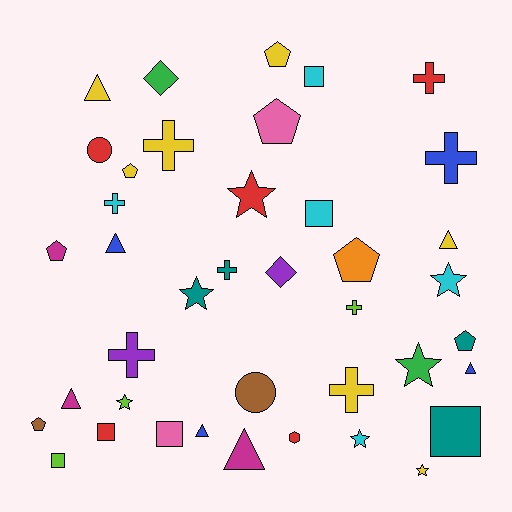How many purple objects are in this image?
There are 2 purple objects.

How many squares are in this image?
There are 6 squares.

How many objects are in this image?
There are 40 objects.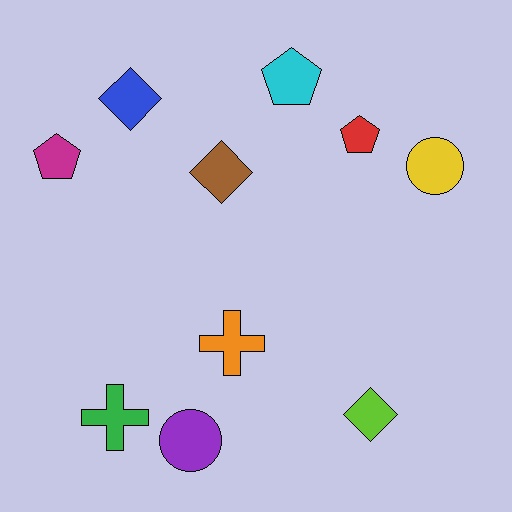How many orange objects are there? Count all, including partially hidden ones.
There is 1 orange object.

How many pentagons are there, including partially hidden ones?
There are 3 pentagons.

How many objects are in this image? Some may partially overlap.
There are 10 objects.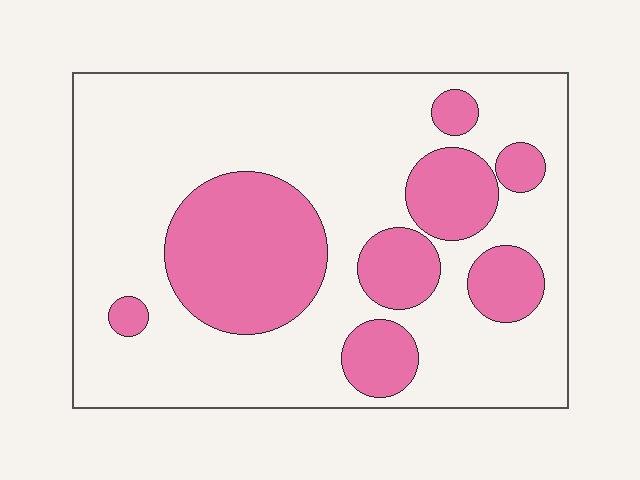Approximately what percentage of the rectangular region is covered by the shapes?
Approximately 30%.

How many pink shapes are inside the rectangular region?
8.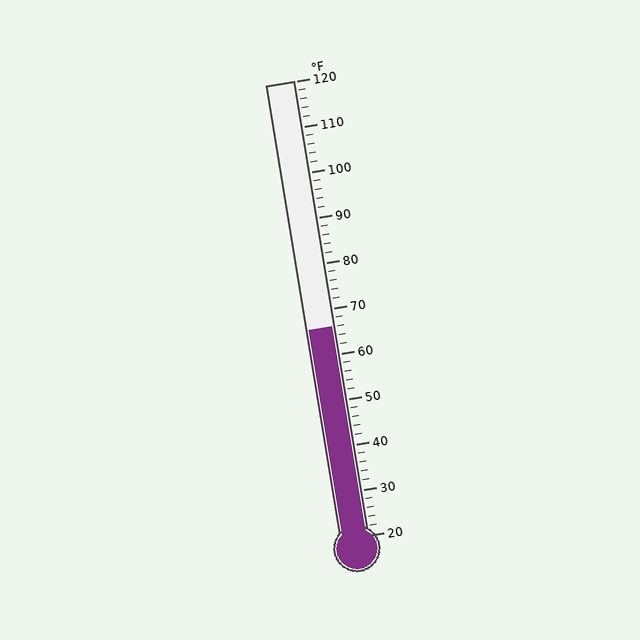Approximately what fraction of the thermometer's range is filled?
The thermometer is filled to approximately 45% of its range.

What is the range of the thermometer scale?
The thermometer scale ranges from 20°F to 120°F.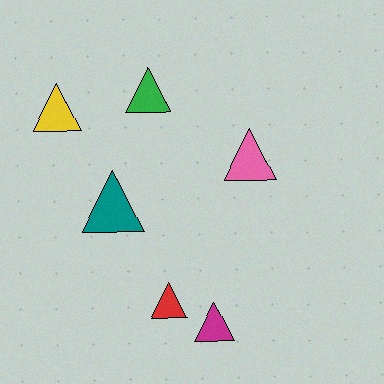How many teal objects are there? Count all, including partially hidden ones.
There is 1 teal object.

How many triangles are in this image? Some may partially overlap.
There are 6 triangles.